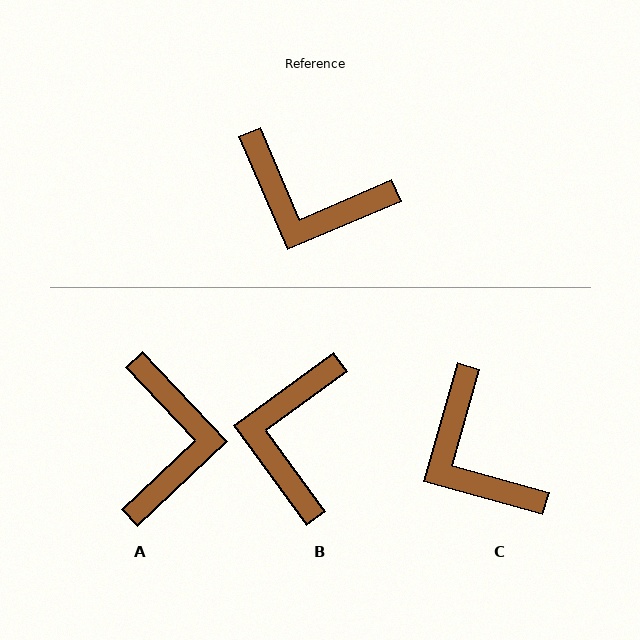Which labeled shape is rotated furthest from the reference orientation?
A, about 110 degrees away.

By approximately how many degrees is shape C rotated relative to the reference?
Approximately 39 degrees clockwise.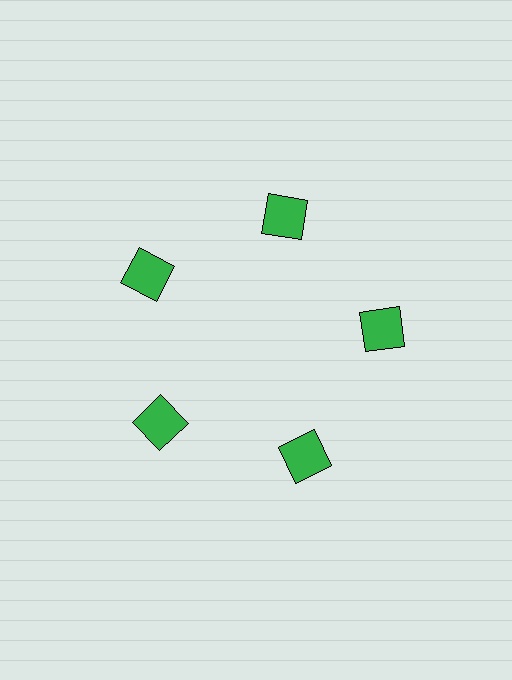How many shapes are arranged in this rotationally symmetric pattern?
There are 5 shapes, arranged in 5 groups of 1.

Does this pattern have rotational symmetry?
Yes, this pattern has 5-fold rotational symmetry. It looks the same after rotating 72 degrees around the center.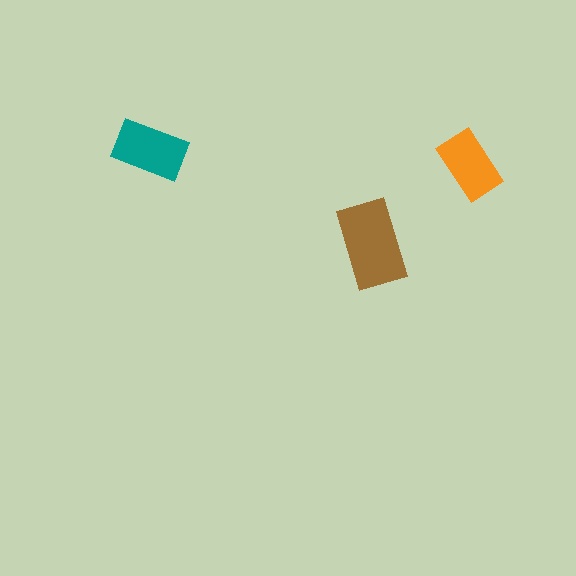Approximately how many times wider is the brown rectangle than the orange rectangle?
About 1.5 times wider.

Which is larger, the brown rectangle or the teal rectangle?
The brown one.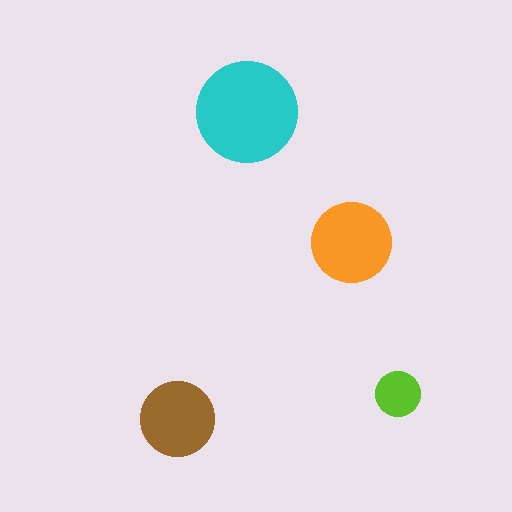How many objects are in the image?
There are 4 objects in the image.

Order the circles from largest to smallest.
the cyan one, the orange one, the brown one, the lime one.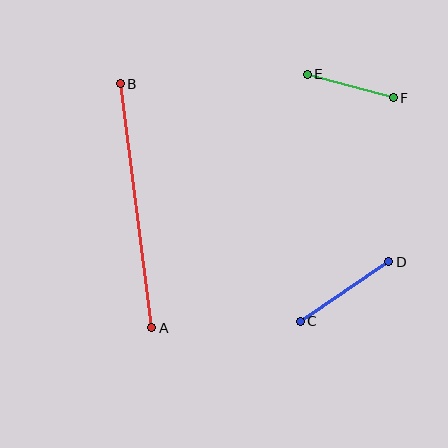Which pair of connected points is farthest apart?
Points A and B are farthest apart.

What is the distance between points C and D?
The distance is approximately 107 pixels.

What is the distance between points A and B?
The distance is approximately 246 pixels.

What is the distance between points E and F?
The distance is approximately 90 pixels.